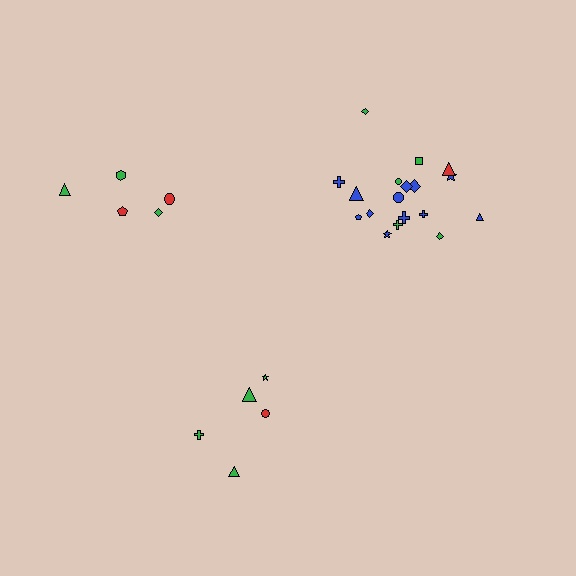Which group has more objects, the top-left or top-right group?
The top-right group.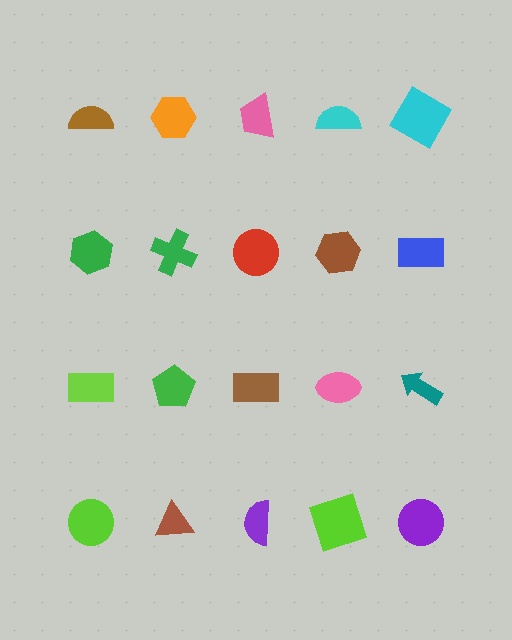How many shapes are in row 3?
5 shapes.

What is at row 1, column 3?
A pink trapezoid.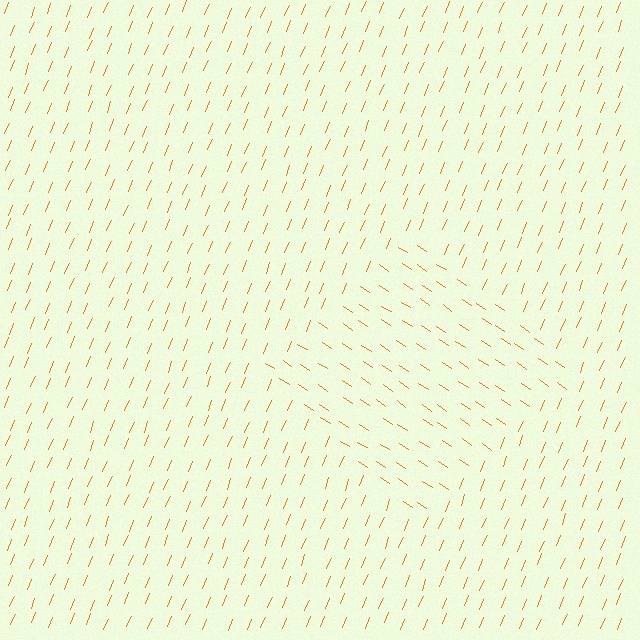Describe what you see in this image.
The image is filled with small orange line segments. A diamond region in the image has lines oriented differently from the surrounding lines, creating a visible texture boundary.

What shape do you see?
I see a diamond.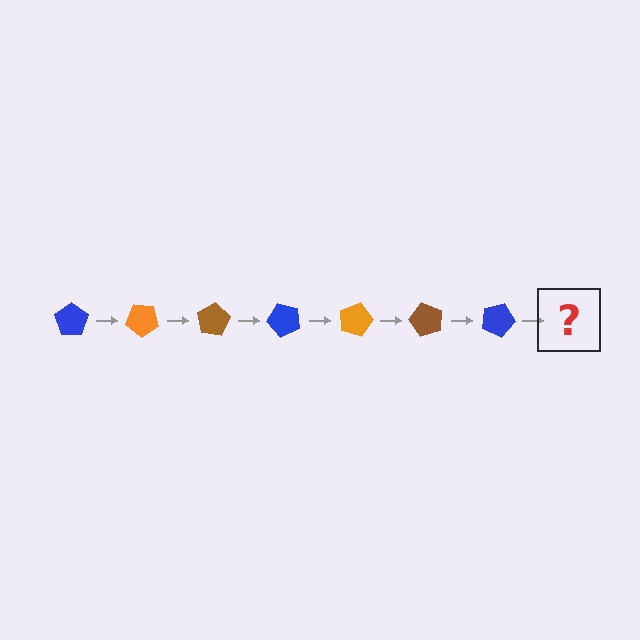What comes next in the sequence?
The next element should be an orange pentagon, rotated 280 degrees from the start.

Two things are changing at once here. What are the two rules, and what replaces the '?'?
The two rules are that it rotates 40 degrees each step and the color cycles through blue, orange, and brown. The '?' should be an orange pentagon, rotated 280 degrees from the start.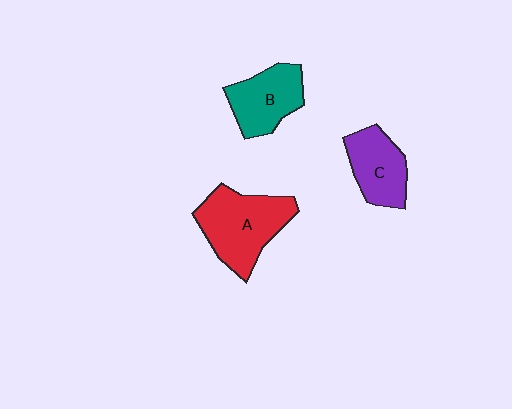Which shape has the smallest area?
Shape C (purple).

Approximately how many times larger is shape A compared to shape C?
Approximately 1.5 times.